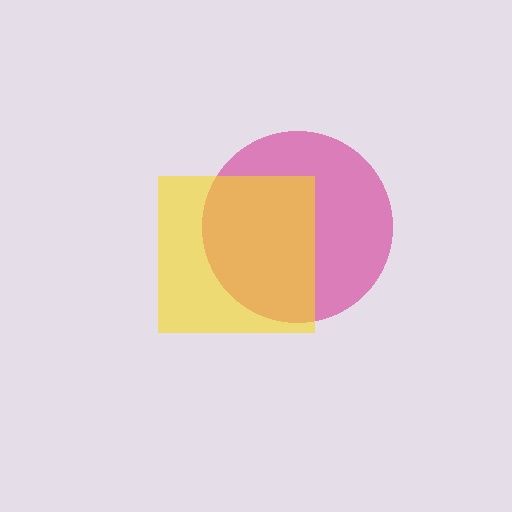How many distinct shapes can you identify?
There are 2 distinct shapes: a magenta circle, a yellow square.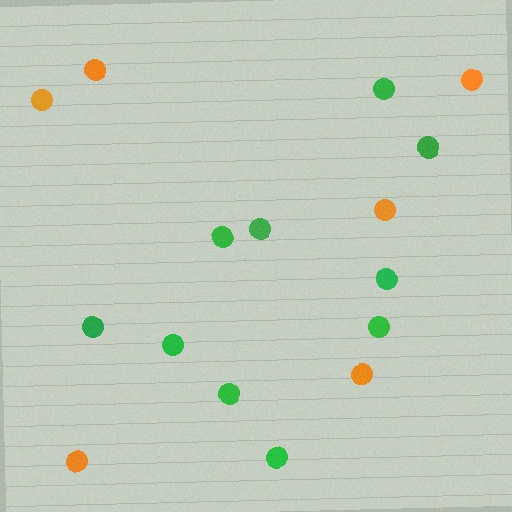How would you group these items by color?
There are 2 groups: one group of orange circles (6) and one group of green circles (10).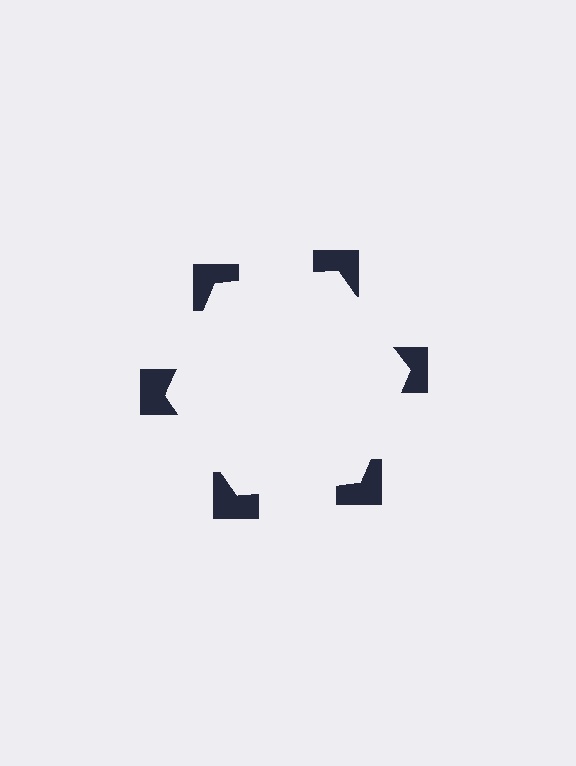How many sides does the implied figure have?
6 sides.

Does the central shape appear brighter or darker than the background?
It typically appears slightly brighter than the background, even though no actual brightness change is drawn.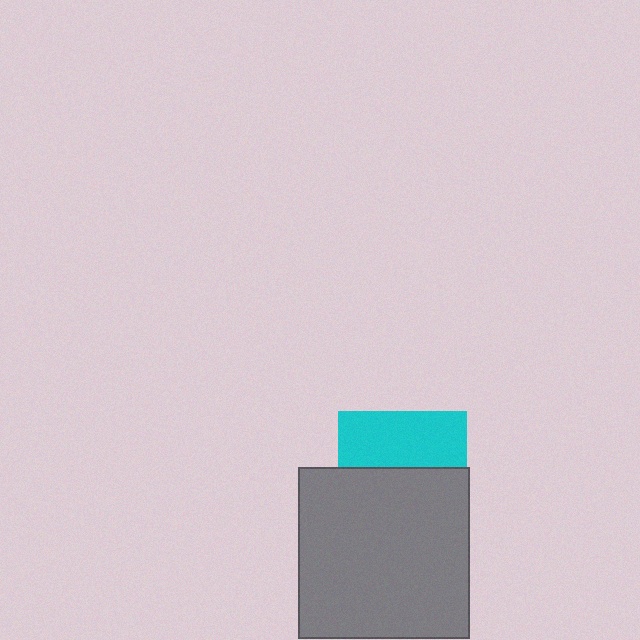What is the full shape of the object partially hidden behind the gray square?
The partially hidden object is a cyan square.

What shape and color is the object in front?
The object in front is a gray square.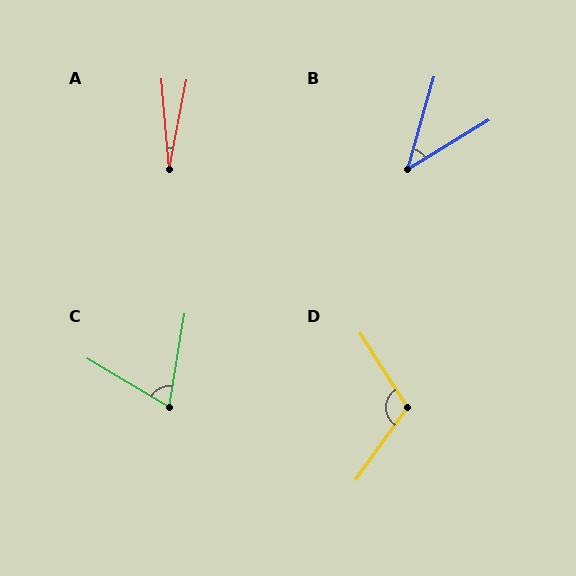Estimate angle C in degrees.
Approximately 68 degrees.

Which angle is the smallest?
A, at approximately 16 degrees.